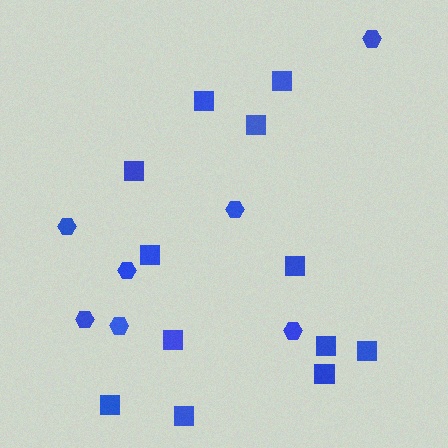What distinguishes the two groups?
There are 2 groups: one group of hexagons (7) and one group of squares (12).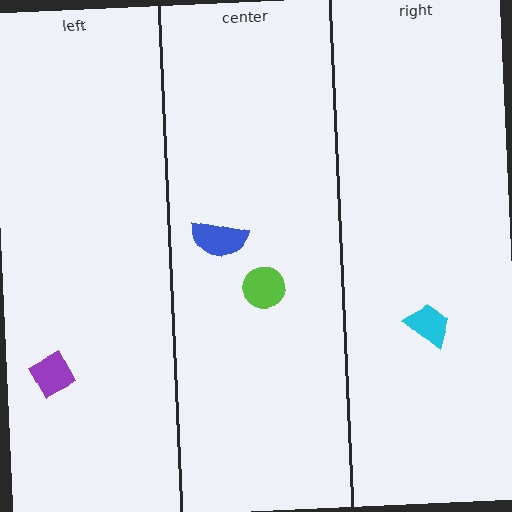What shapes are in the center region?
The lime circle, the blue semicircle.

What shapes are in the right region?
The cyan trapezoid.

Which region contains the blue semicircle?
The center region.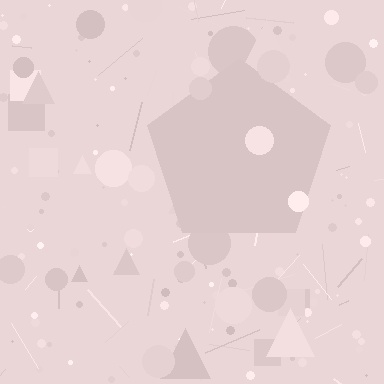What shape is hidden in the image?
A pentagon is hidden in the image.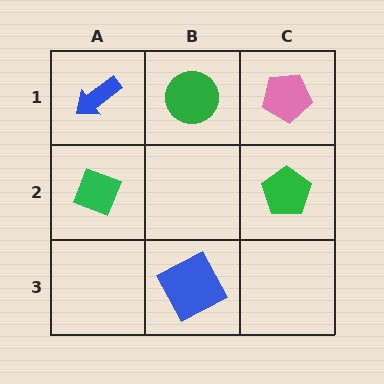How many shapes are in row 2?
2 shapes.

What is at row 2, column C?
A green pentagon.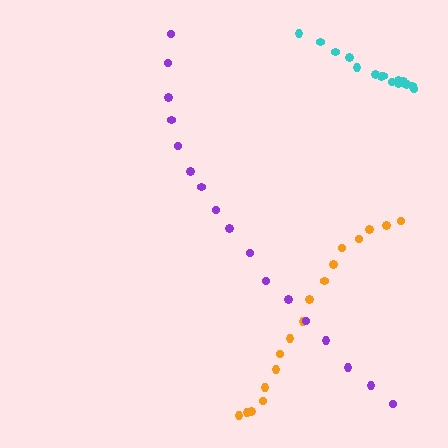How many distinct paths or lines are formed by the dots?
There are 3 distinct paths.